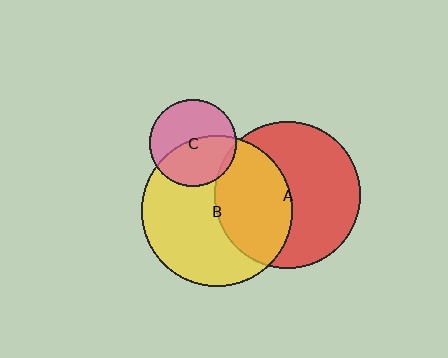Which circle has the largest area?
Circle B (yellow).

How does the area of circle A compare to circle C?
Approximately 2.9 times.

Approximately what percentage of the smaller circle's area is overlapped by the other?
Approximately 5%.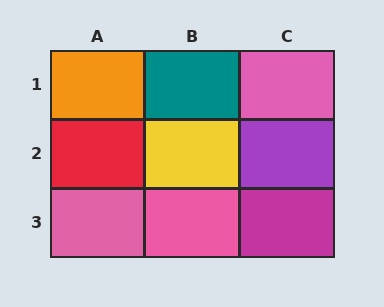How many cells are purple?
1 cell is purple.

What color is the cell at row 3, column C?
Magenta.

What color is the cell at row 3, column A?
Pink.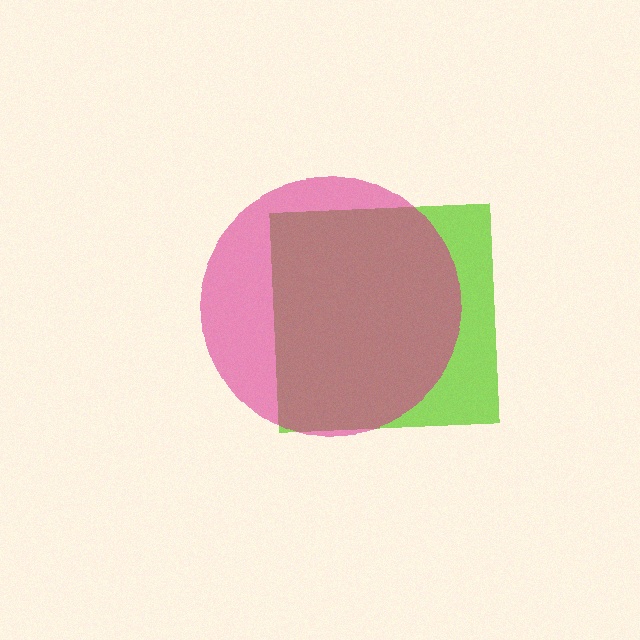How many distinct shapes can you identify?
There are 2 distinct shapes: a lime square, a magenta circle.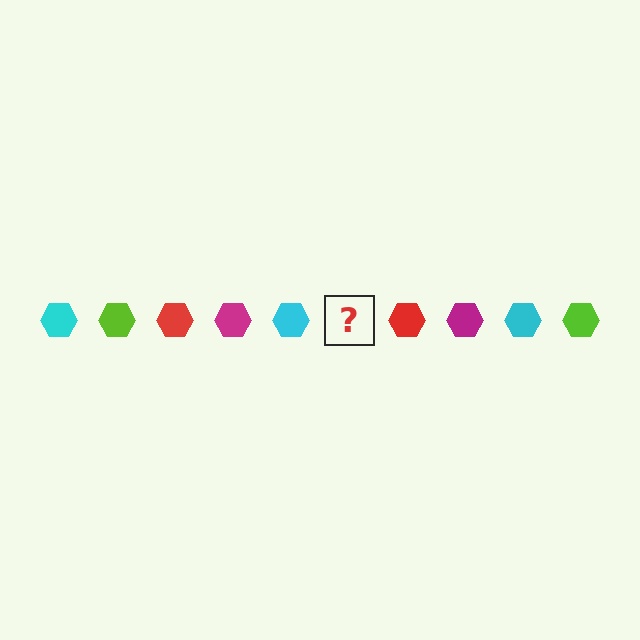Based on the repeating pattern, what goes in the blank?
The blank should be a lime hexagon.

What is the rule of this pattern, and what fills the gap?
The rule is that the pattern cycles through cyan, lime, red, magenta hexagons. The gap should be filled with a lime hexagon.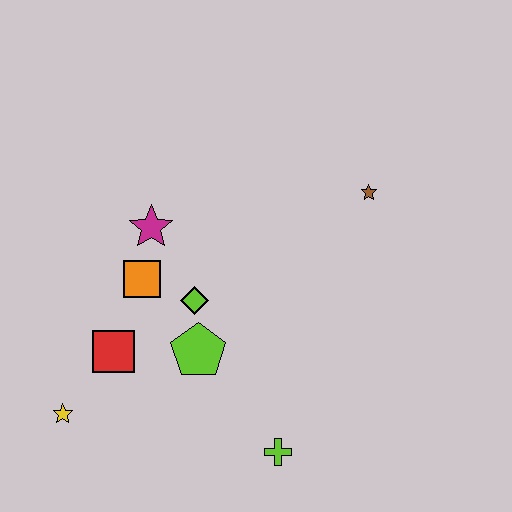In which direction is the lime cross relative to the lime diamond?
The lime cross is below the lime diamond.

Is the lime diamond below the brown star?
Yes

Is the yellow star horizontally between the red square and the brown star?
No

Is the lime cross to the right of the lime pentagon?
Yes